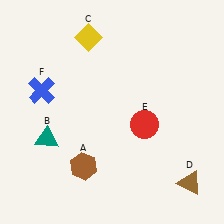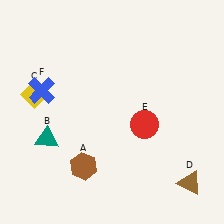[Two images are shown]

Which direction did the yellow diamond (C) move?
The yellow diamond (C) moved down.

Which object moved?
The yellow diamond (C) moved down.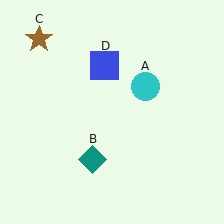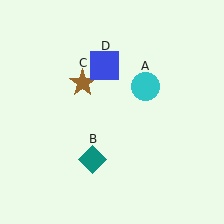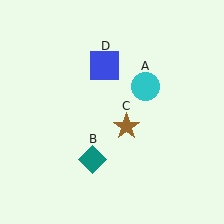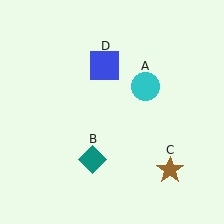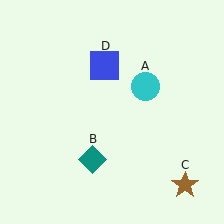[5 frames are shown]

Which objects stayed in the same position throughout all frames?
Cyan circle (object A) and teal diamond (object B) and blue square (object D) remained stationary.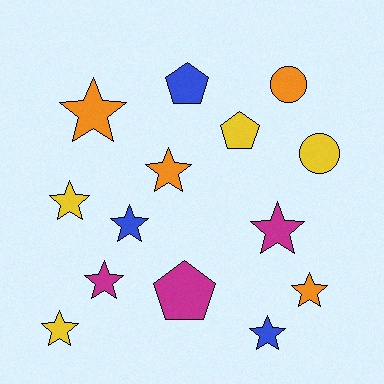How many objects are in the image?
There are 14 objects.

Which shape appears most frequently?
Star, with 9 objects.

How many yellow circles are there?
There is 1 yellow circle.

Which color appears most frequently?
Orange, with 4 objects.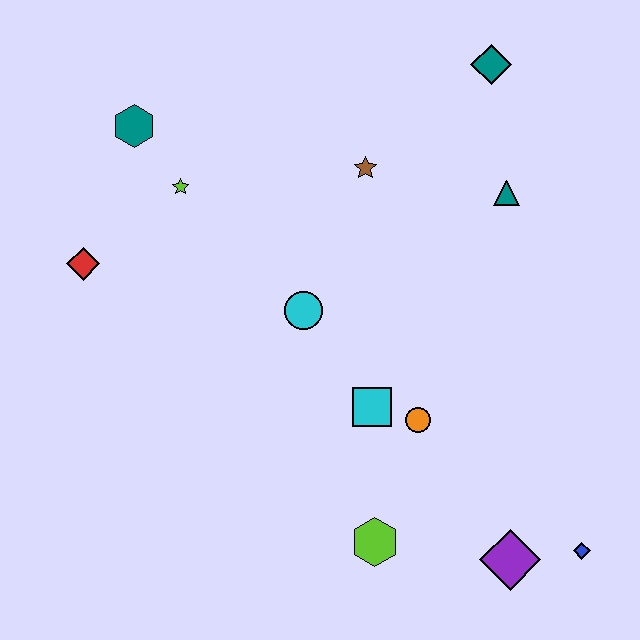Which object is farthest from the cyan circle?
The blue diamond is farthest from the cyan circle.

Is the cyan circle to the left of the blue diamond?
Yes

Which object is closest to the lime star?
The teal hexagon is closest to the lime star.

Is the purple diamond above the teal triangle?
No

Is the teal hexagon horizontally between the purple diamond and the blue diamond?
No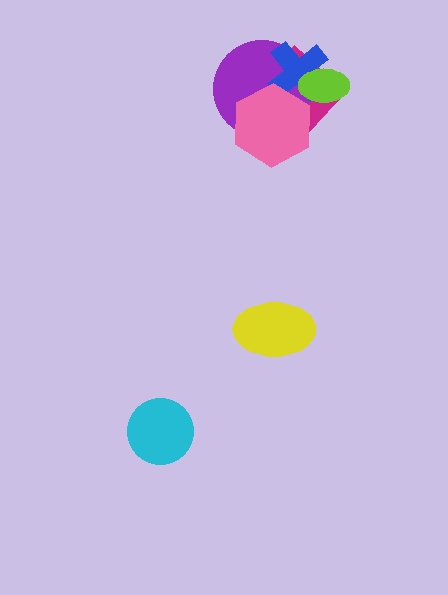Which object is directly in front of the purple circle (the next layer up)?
The blue cross is directly in front of the purple circle.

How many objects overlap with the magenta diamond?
4 objects overlap with the magenta diamond.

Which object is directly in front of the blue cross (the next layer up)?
The lime ellipse is directly in front of the blue cross.